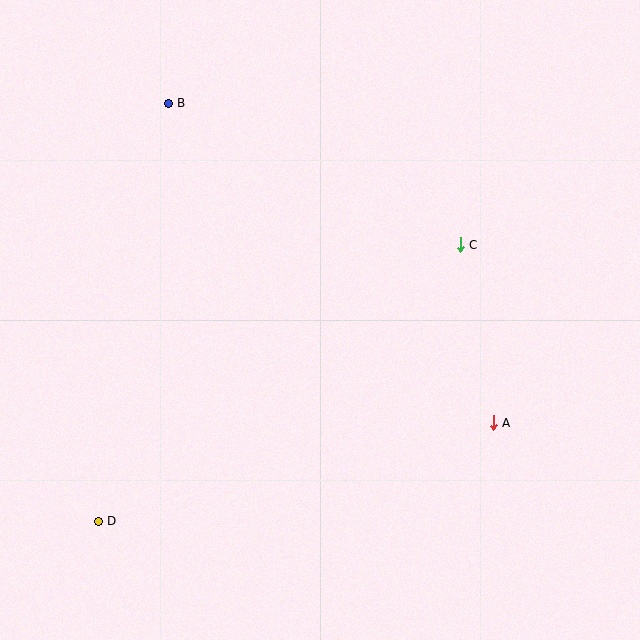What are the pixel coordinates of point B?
Point B is at (168, 103).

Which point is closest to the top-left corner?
Point B is closest to the top-left corner.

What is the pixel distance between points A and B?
The distance between A and B is 456 pixels.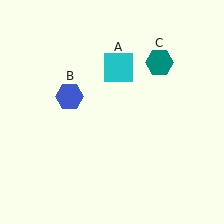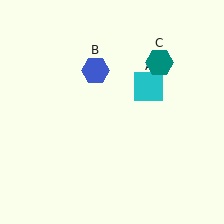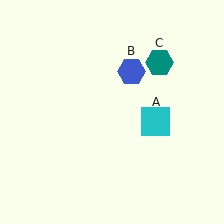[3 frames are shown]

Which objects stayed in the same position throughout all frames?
Teal hexagon (object C) remained stationary.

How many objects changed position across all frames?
2 objects changed position: cyan square (object A), blue hexagon (object B).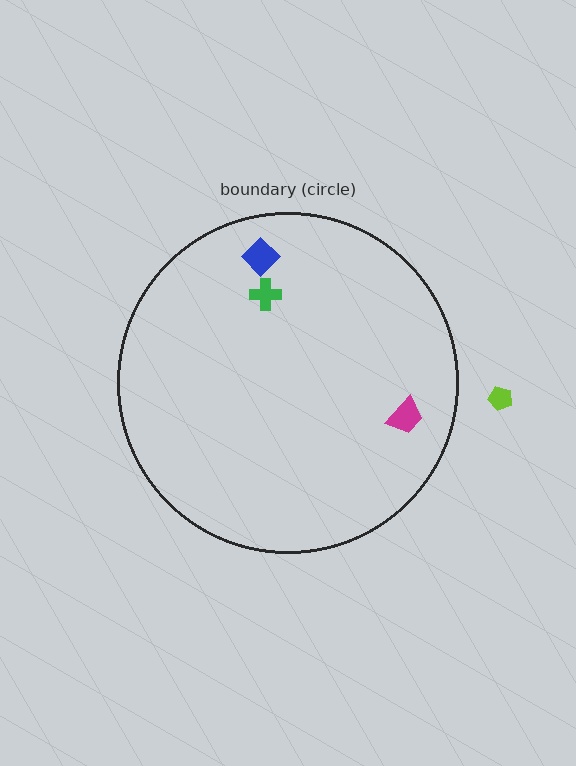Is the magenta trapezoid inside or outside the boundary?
Inside.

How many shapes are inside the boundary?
3 inside, 1 outside.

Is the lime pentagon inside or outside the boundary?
Outside.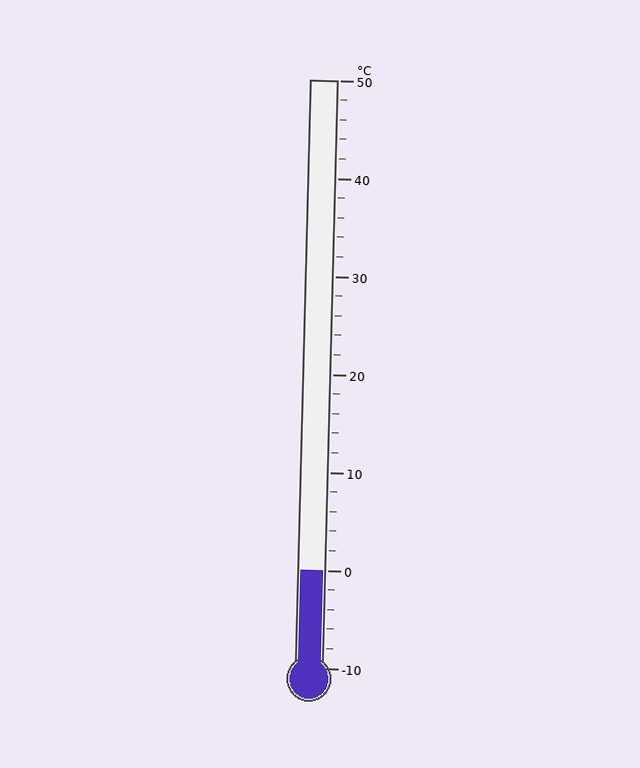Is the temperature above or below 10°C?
The temperature is below 10°C.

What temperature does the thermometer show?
The thermometer shows approximately 0°C.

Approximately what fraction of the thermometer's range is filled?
The thermometer is filled to approximately 15% of its range.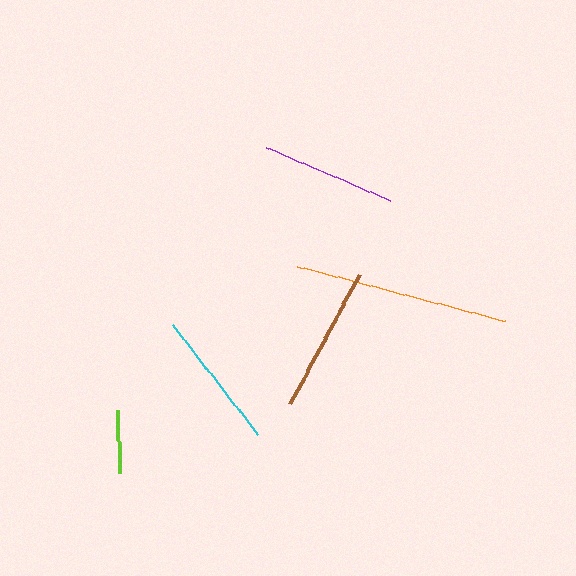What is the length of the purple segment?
The purple segment is approximately 136 pixels long.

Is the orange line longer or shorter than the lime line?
The orange line is longer than the lime line.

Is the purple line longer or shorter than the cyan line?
The cyan line is longer than the purple line.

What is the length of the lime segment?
The lime segment is approximately 63 pixels long.